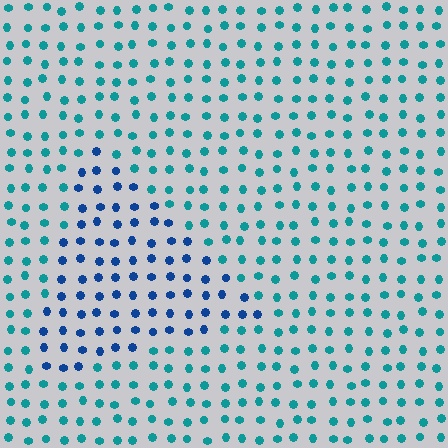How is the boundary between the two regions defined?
The boundary is defined purely by a slight shift in hue (about 38 degrees). Spacing, size, and orientation are identical on both sides.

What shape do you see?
I see a triangle.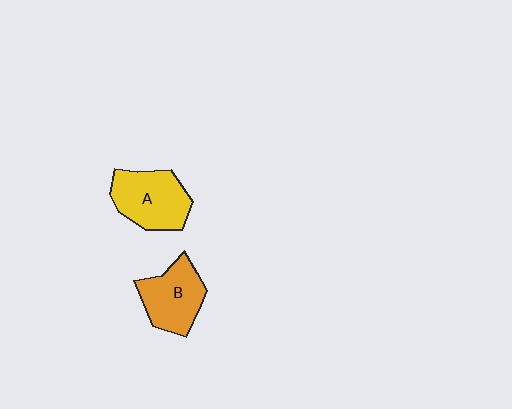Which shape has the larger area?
Shape A (yellow).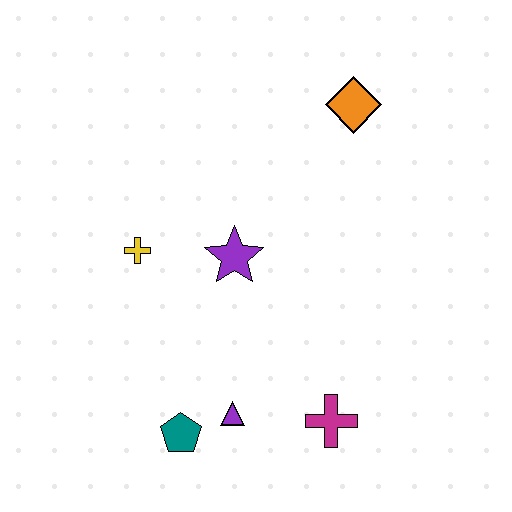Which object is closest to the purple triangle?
The teal pentagon is closest to the purple triangle.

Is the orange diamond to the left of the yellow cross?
No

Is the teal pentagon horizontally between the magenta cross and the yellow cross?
Yes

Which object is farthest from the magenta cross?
The orange diamond is farthest from the magenta cross.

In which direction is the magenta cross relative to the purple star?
The magenta cross is below the purple star.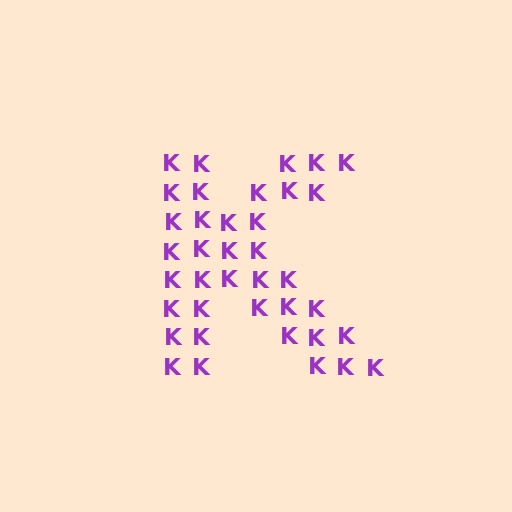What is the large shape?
The large shape is the letter K.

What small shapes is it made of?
It is made of small letter K's.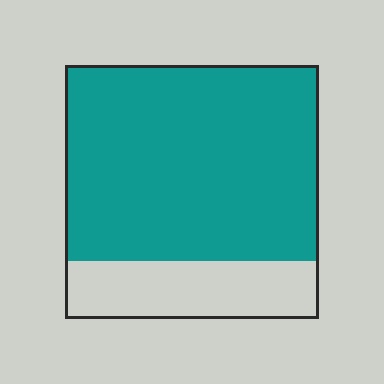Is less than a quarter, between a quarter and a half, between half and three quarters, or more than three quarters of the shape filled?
More than three quarters.